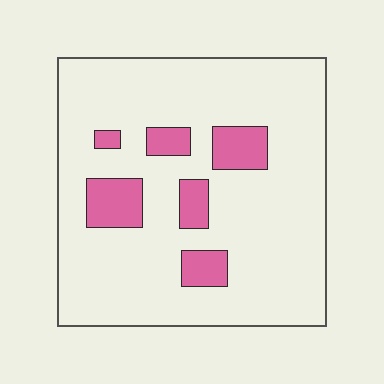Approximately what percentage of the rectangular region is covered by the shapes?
Approximately 15%.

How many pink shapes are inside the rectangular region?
6.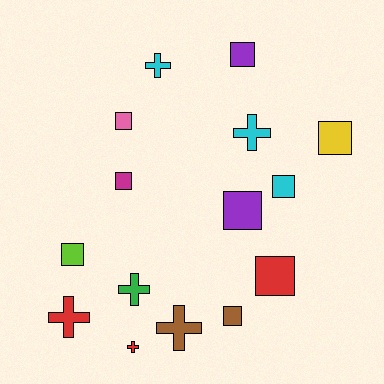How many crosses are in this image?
There are 6 crosses.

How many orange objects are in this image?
There are no orange objects.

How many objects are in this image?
There are 15 objects.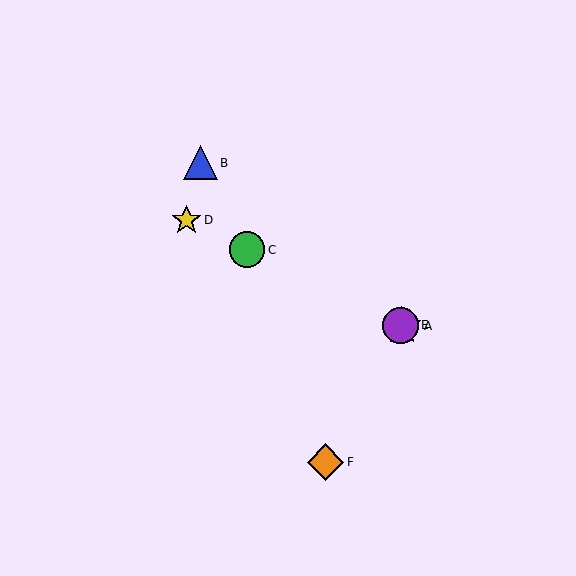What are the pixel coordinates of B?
Object B is at (200, 163).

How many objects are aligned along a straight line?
4 objects (A, C, D, E) are aligned along a straight line.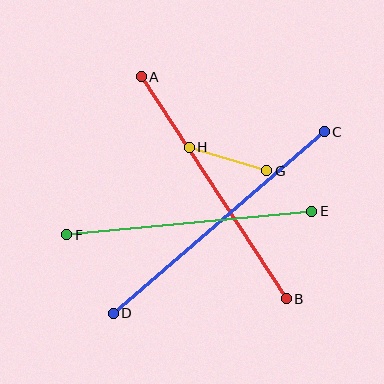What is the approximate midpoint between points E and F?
The midpoint is at approximately (189, 223) pixels.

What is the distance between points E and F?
The distance is approximately 246 pixels.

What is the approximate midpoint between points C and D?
The midpoint is at approximately (219, 223) pixels.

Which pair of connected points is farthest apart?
Points C and D are farthest apart.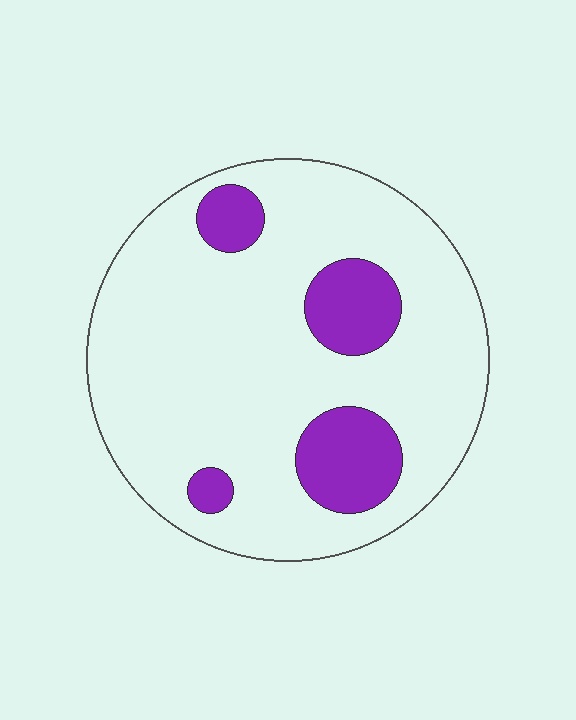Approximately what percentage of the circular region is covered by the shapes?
Approximately 15%.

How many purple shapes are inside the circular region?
4.